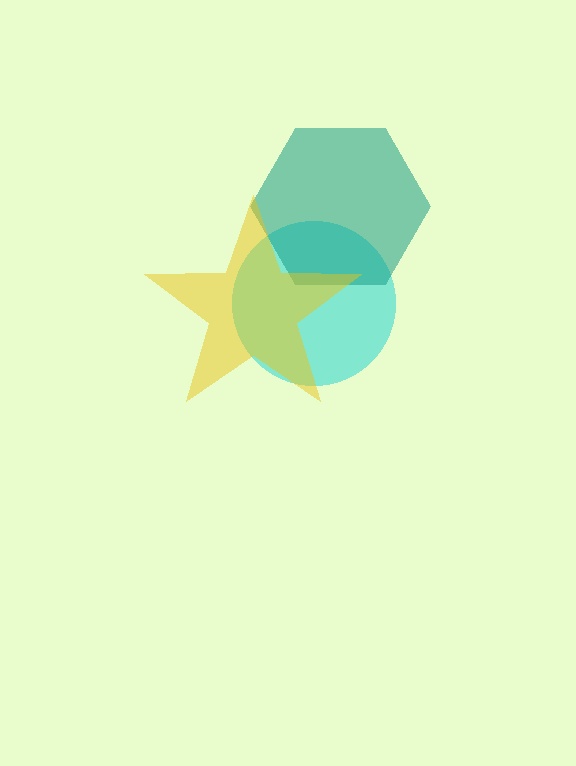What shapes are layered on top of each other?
The layered shapes are: a cyan circle, a teal hexagon, a yellow star.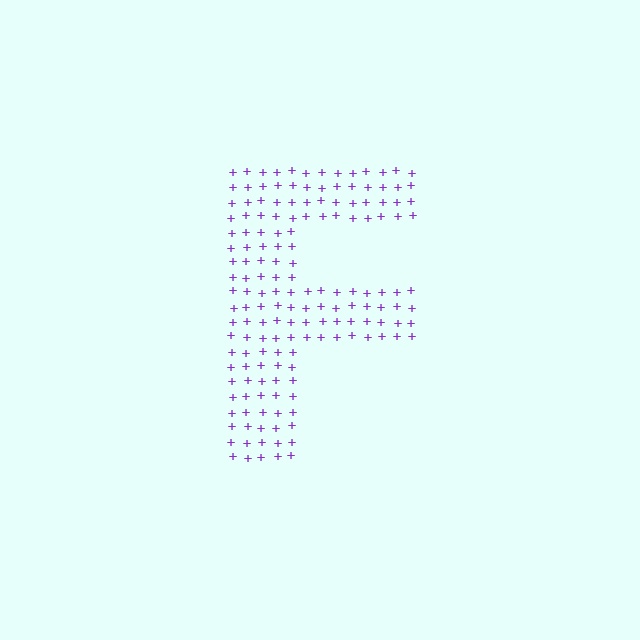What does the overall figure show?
The overall figure shows the letter F.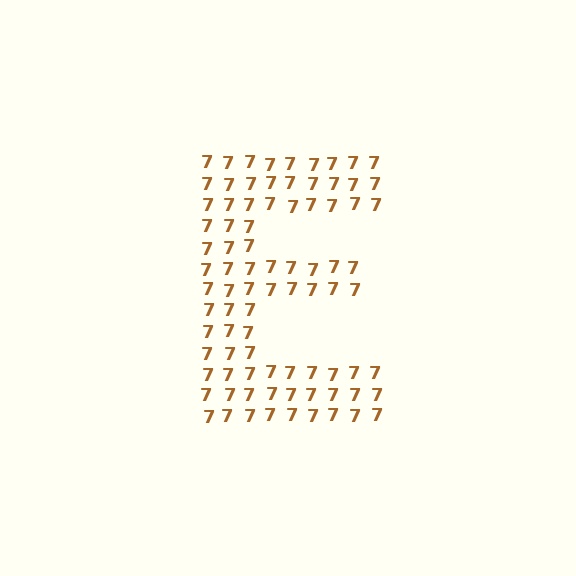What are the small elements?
The small elements are digit 7's.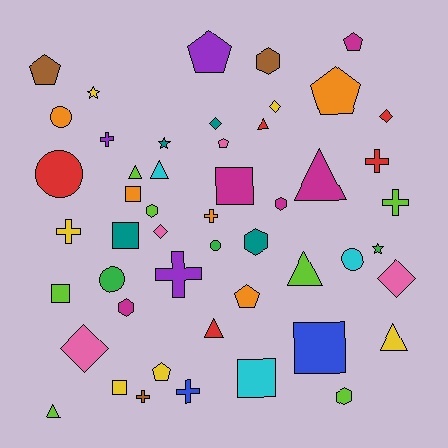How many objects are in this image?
There are 50 objects.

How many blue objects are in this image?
There are 2 blue objects.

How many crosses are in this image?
There are 8 crosses.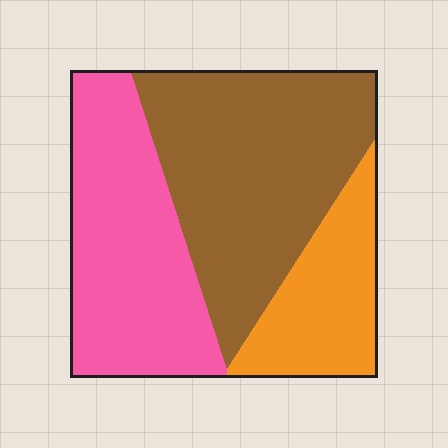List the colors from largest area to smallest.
From largest to smallest: brown, pink, orange.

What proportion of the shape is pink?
Pink covers about 35% of the shape.